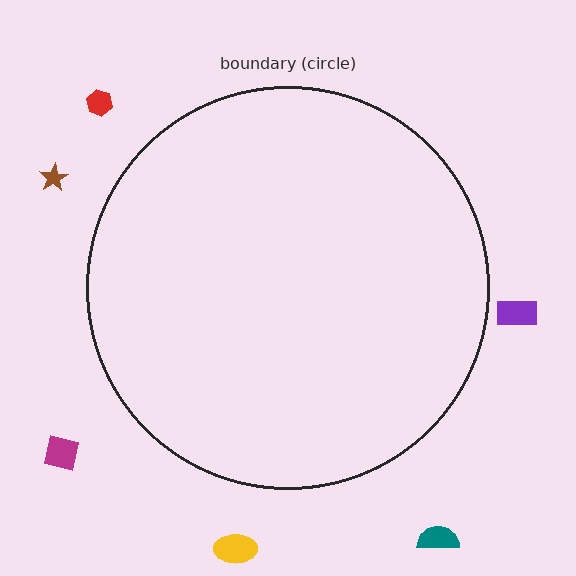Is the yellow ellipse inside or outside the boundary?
Outside.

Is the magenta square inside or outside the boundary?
Outside.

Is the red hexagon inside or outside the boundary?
Outside.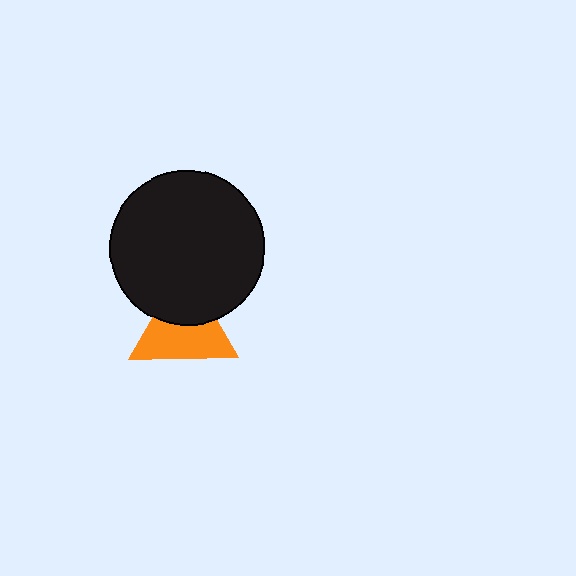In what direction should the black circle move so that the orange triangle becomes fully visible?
The black circle should move up. That is the shortest direction to clear the overlap and leave the orange triangle fully visible.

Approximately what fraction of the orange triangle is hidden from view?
Roughly 39% of the orange triangle is hidden behind the black circle.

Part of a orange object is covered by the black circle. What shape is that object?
It is a triangle.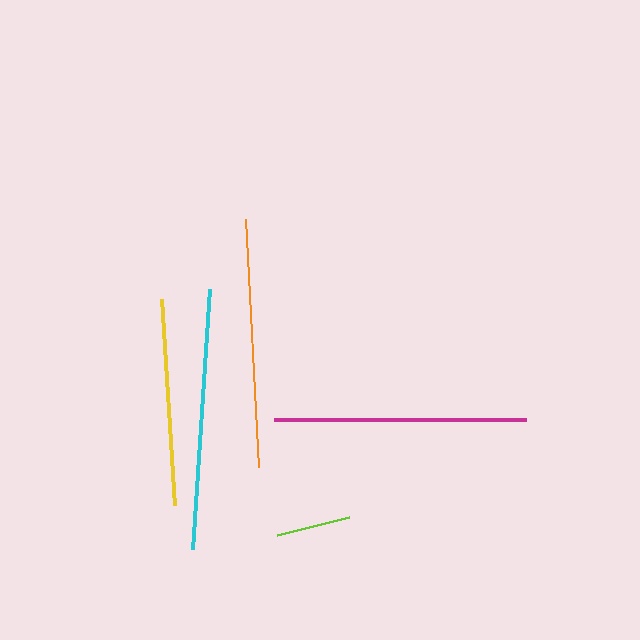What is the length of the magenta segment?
The magenta segment is approximately 252 pixels long.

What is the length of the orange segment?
The orange segment is approximately 248 pixels long.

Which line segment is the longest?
The cyan line is the longest at approximately 261 pixels.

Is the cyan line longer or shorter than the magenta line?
The cyan line is longer than the magenta line.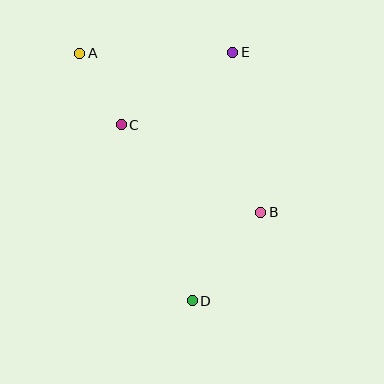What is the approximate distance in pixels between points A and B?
The distance between A and B is approximately 241 pixels.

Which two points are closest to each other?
Points A and C are closest to each other.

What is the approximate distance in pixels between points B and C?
The distance between B and C is approximately 165 pixels.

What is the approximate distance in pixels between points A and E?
The distance between A and E is approximately 153 pixels.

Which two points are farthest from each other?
Points A and D are farthest from each other.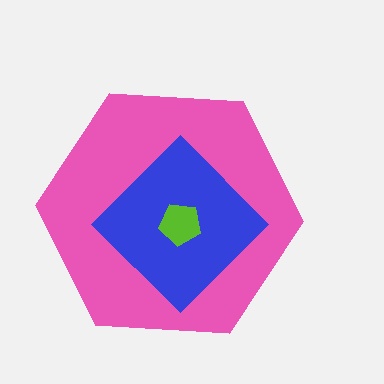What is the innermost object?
The lime pentagon.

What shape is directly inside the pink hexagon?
The blue diamond.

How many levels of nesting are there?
3.